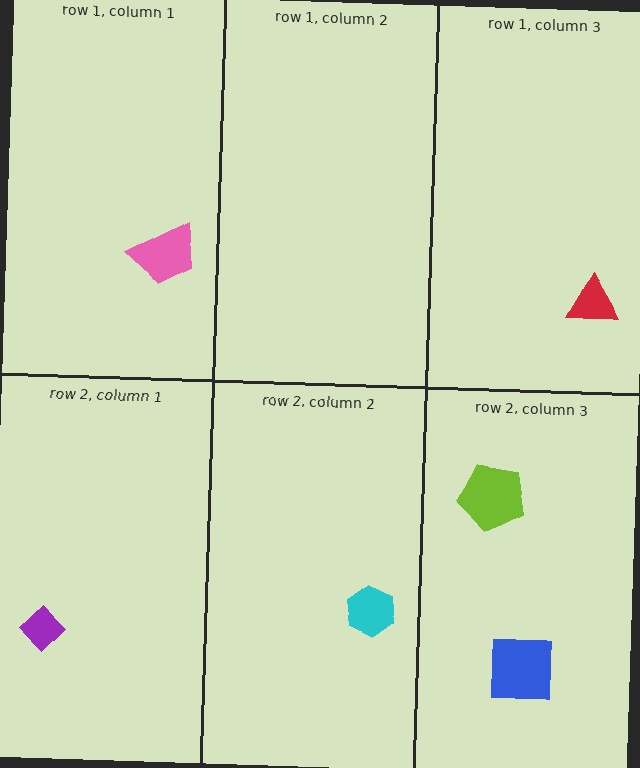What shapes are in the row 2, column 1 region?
The purple diamond.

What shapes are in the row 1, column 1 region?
The pink trapezoid.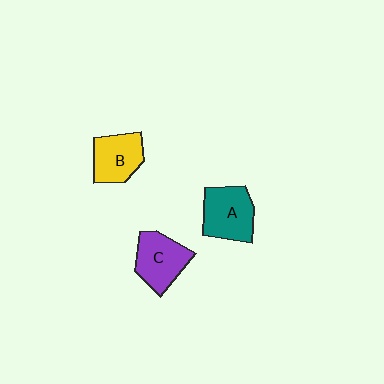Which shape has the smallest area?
Shape B (yellow).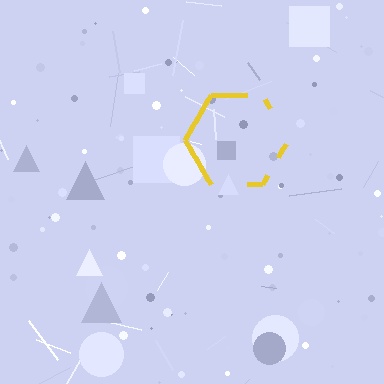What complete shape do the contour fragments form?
The contour fragments form a hexagon.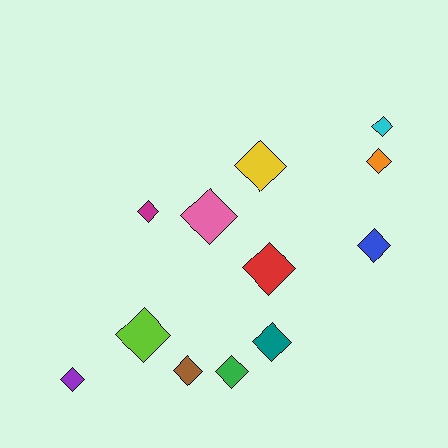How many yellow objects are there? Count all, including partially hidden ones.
There is 1 yellow object.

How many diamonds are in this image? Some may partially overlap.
There are 12 diamonds.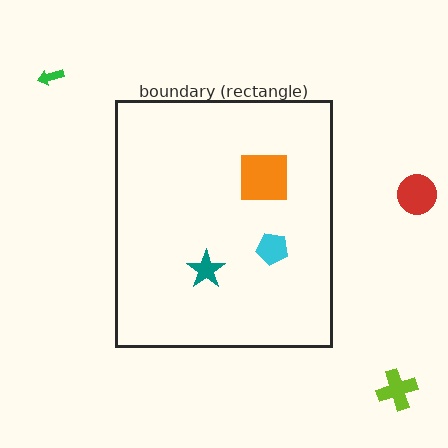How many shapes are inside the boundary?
3 inside, 3 outside.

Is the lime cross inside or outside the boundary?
Outside.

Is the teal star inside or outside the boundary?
Inside.